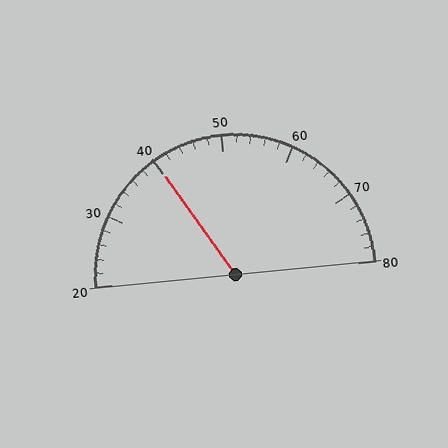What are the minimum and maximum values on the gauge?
The gauge ranges from 20 to 80.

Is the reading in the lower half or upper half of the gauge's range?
The reading is in the lower half of the range (20 to 80).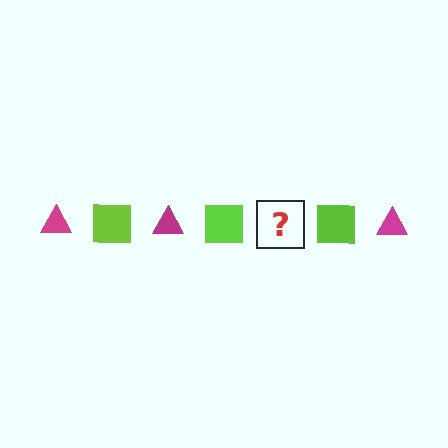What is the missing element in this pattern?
The missing element is a magenta triangle.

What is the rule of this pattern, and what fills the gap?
The rule is that the pattern alternates between magenta triangle and lime square. The gap should be filled with a magenta triangle.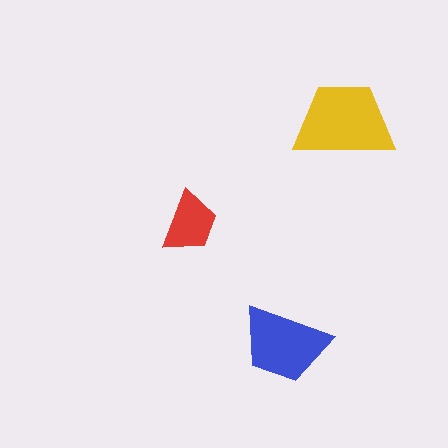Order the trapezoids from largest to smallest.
the yellow one, the blue one, the red one.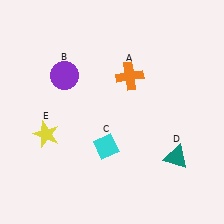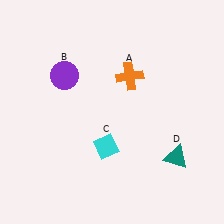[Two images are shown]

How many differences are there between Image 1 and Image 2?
There is 1 difference between the two images.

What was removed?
The yellow star (E) was removed in Image 2.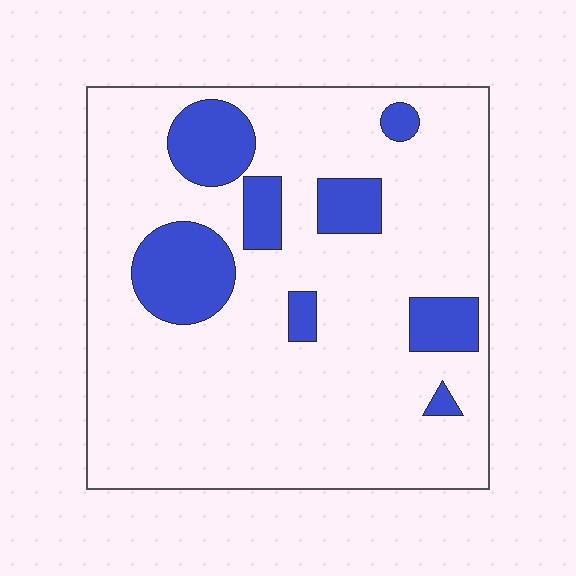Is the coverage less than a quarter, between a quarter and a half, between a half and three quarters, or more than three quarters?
Less than a quarter.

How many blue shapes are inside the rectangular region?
8.